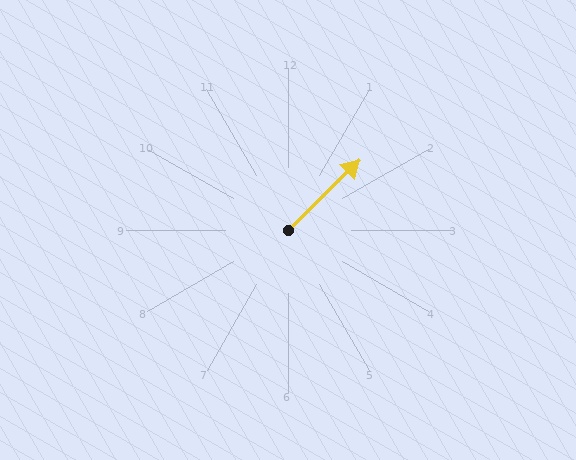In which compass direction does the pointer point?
Northeast.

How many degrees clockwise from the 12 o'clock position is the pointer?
Approximately 45 degrees.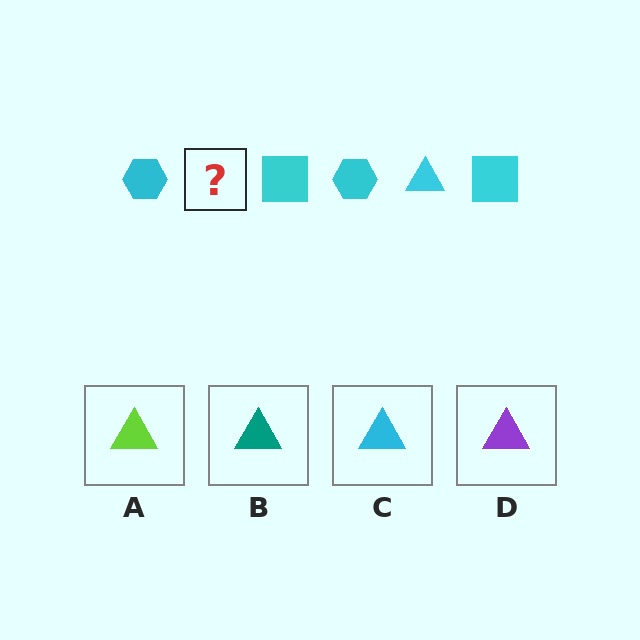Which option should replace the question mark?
Option C.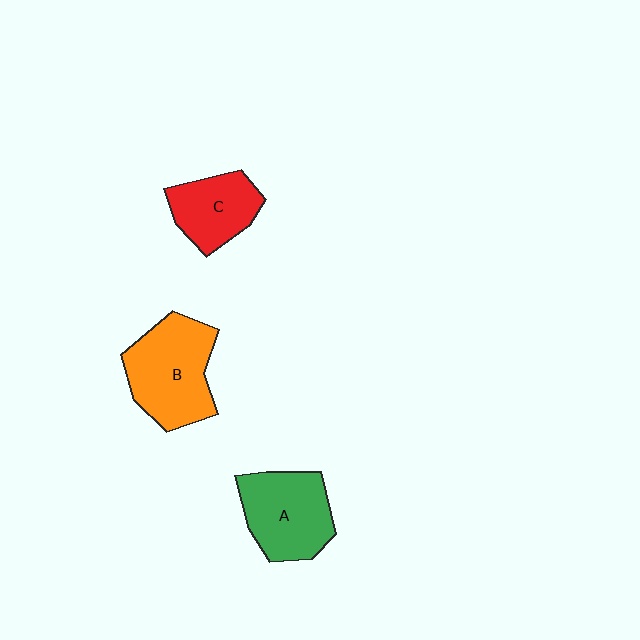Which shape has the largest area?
Shape B (orange).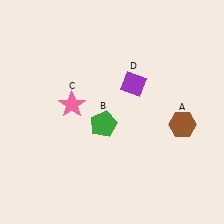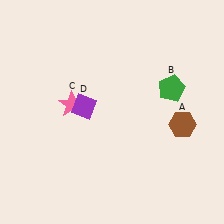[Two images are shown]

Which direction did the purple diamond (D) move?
The purple diamond (D) moved left.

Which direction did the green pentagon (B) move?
The green pentagon (B) moved right.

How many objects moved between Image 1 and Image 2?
2 objects moved between the two images.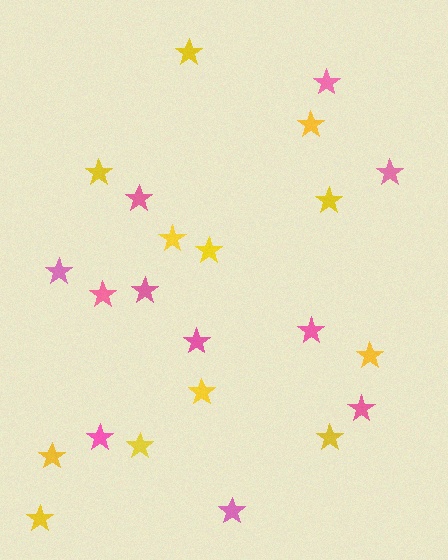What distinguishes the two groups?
There are 2 groups: one group of pink stars (11) and one group of yellow stars (12).